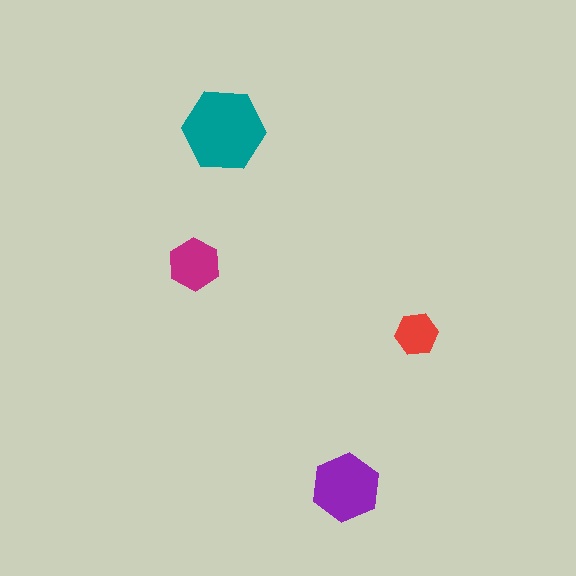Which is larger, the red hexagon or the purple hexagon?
The purple one.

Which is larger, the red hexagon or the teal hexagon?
The teal one.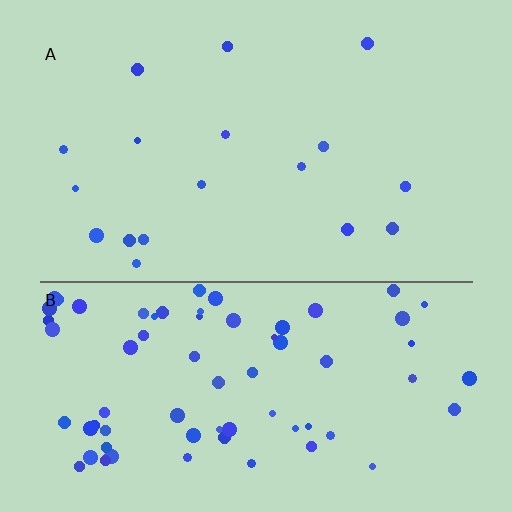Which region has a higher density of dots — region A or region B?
B (the bottom).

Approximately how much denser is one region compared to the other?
Approximately 4.2× — region B over region A.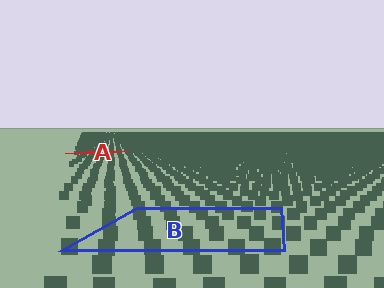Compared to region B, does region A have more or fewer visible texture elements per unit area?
Region A has more texture elements per unit area — they are packed more densely because it is farther away.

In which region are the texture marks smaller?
The texture marks are smaller in region A, because it is farther away.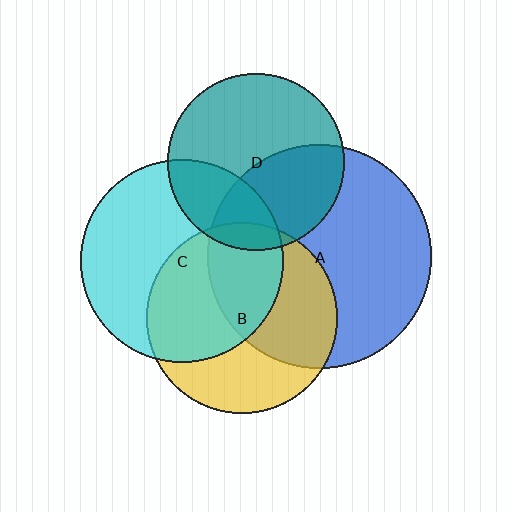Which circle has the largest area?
Circle A (blue).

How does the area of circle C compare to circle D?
Approximately 1.3 times.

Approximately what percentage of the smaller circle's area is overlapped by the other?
Approximately 50%.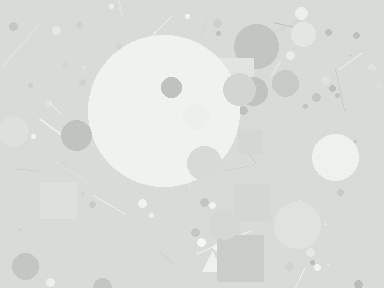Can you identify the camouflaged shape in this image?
The camouflaged shape is a circle.